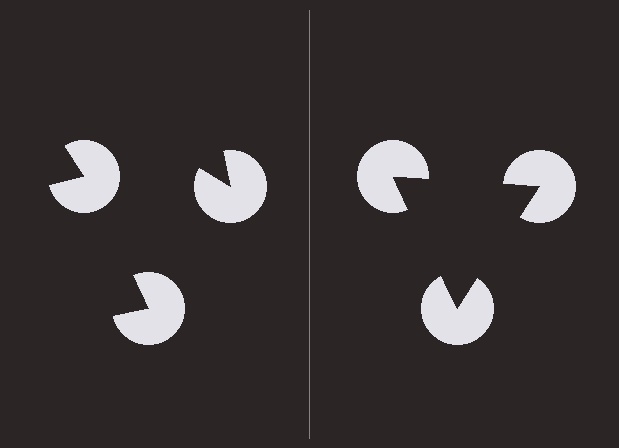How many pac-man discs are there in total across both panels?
6 — 3 on each side.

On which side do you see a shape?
An illusory triangle appears on the right side. On the left side the wedge cuts are rotated, so no coherent shape forms.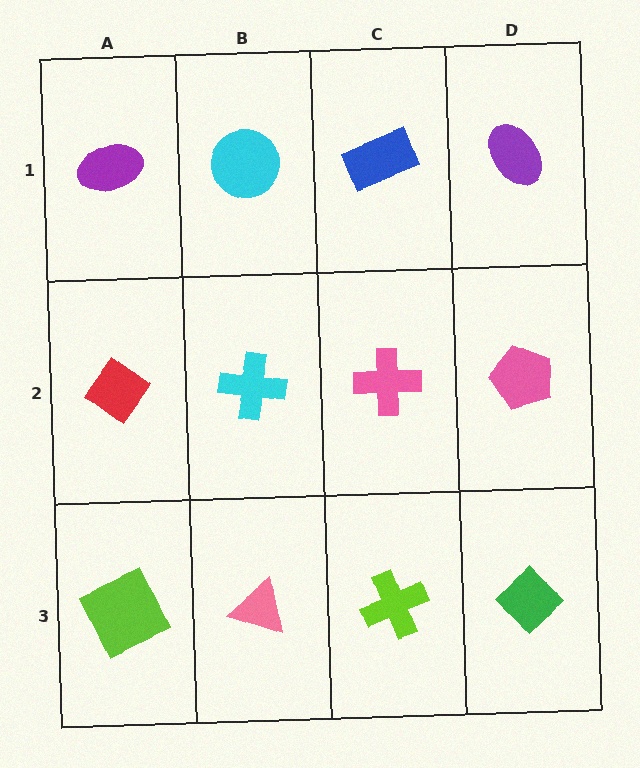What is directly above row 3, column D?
A pink pentagon.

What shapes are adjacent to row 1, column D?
A pink pentagon (row 2, column D), a blue rectangle (row 1, column C).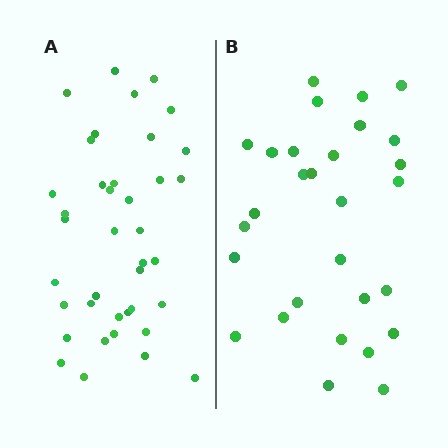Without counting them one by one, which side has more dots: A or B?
Region A (the left region) has more dots.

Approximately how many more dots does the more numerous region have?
Region A has roughly 10 or so more dots than region B.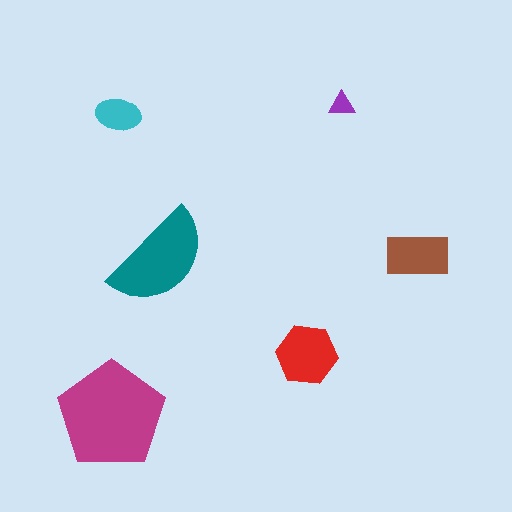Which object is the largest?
The magenta pentagon.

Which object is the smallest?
The purple triangle.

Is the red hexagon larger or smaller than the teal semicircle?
Smaller.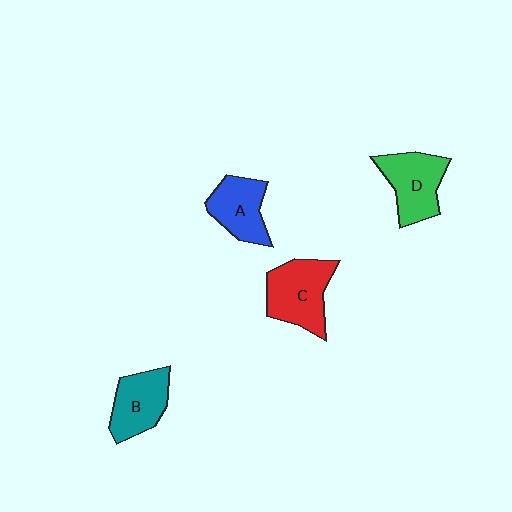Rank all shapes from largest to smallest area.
From largest to smallest: C (red), D (green), B (teal), A (blue).